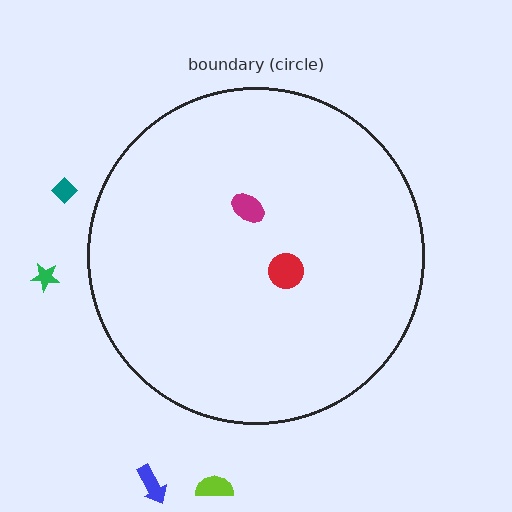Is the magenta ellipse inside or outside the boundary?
Inside.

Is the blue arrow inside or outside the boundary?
Outside.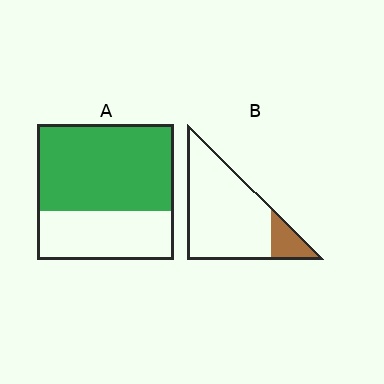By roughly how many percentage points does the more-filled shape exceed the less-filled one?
By roughly 50 percentage points (A over B).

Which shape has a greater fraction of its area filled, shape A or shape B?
Shape A.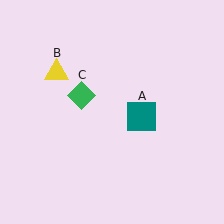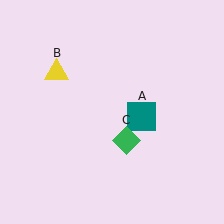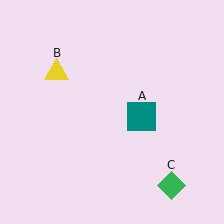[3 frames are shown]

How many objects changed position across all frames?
1 object changed position: green diamond (object C).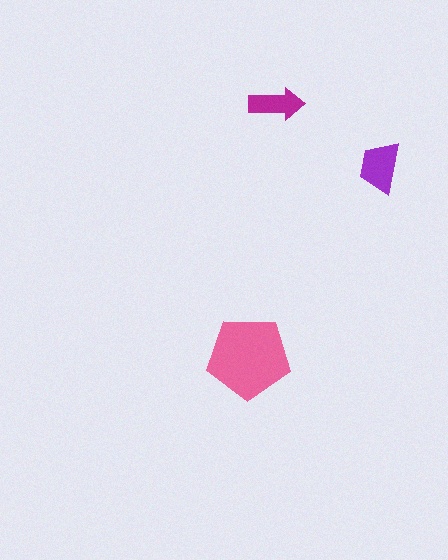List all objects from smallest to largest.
The magenta arrow, the purple trapezoid, the pink pentagon.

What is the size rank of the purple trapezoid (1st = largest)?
2nd.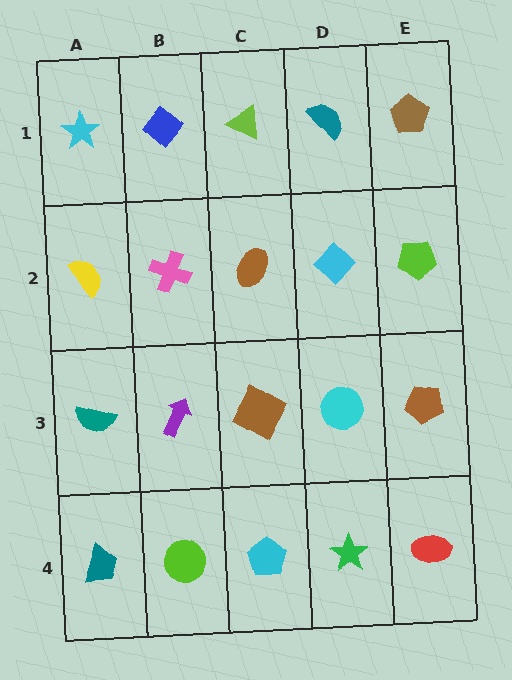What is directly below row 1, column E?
A lime pentagon.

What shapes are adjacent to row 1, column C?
A brown ellipse (row 2, column C), a blue diamond (row 1, column B), a teal semicircle (row 1, column D).